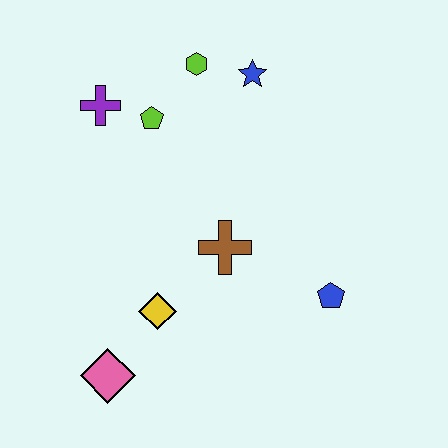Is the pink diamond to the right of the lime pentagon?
No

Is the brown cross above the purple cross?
No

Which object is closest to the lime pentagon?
The purple cross is closest to the lime pentagon.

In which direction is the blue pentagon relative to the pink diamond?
The blue pentagon is to the right of the pink diamond.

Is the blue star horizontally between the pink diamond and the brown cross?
No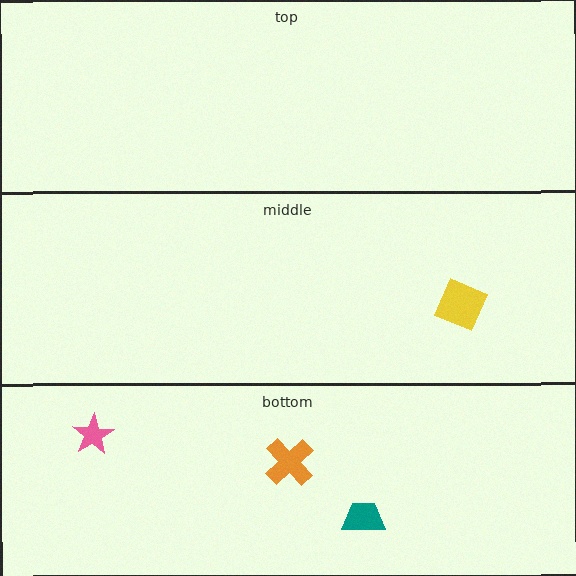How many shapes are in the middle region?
1.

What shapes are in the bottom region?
The orange cross, the pink star, the teal trapezoid.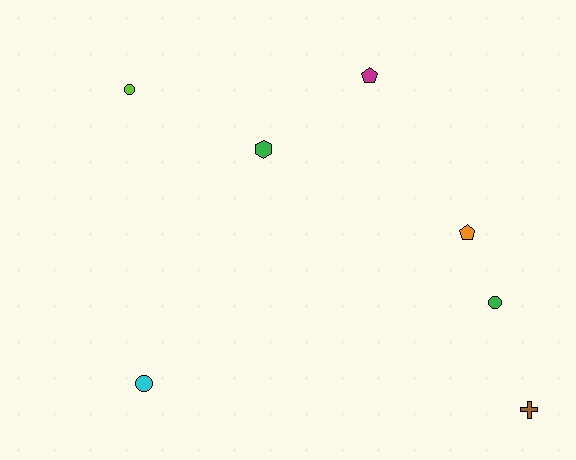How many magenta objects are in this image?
There is 1 magenta object.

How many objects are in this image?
There are 7 objects.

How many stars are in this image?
There are no stars.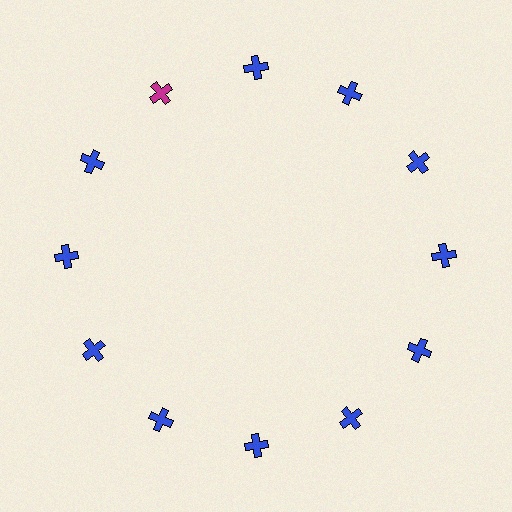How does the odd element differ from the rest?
It has a different color: magenta instead of blue.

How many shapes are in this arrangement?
There are 12 shapes arranged in a ring pattern.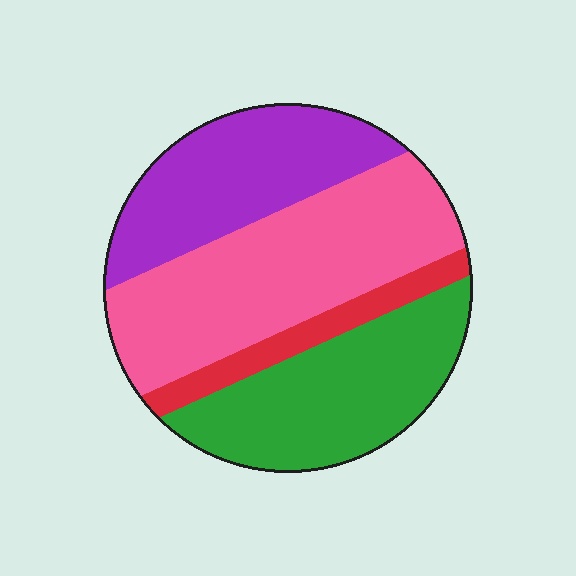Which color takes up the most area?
Pink, at roughly 35%.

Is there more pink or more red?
Pink.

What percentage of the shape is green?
Green takes up about one quarter (1/4) of the shape.